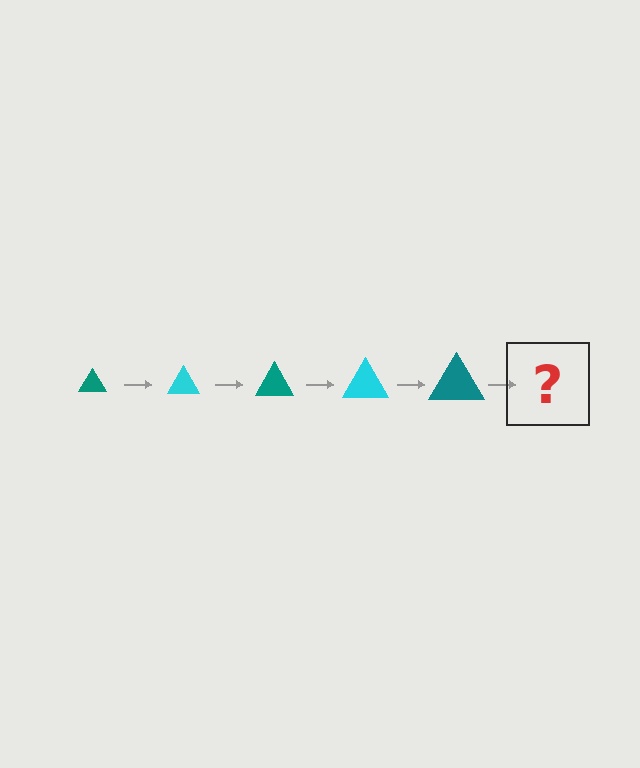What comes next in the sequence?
The next element should be a cyan triangle, larger than the previous one.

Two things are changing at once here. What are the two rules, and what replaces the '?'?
The two rules are that the triangle grows larger each step and the color cycles through teal and cyan. The '?' should be a cyan triangle, larger than the previous one.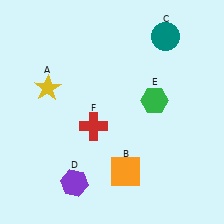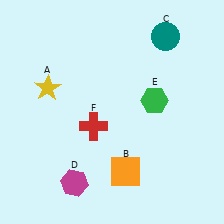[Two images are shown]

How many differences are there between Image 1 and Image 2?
There is 1 difference between the two images.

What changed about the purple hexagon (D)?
In Image 1, D is purple. In Image 2, it changed to magenta.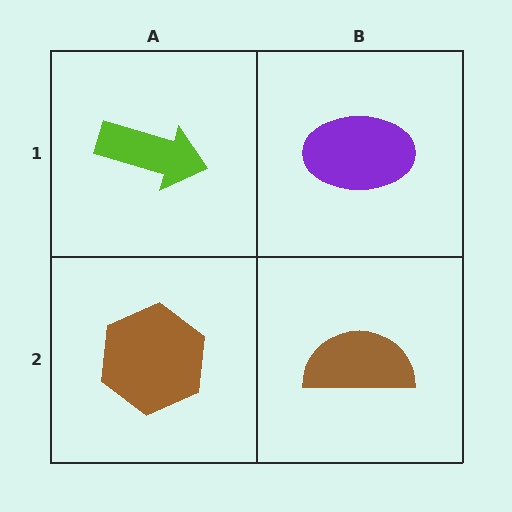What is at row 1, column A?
A lime arrow.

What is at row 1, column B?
A purple ellipse.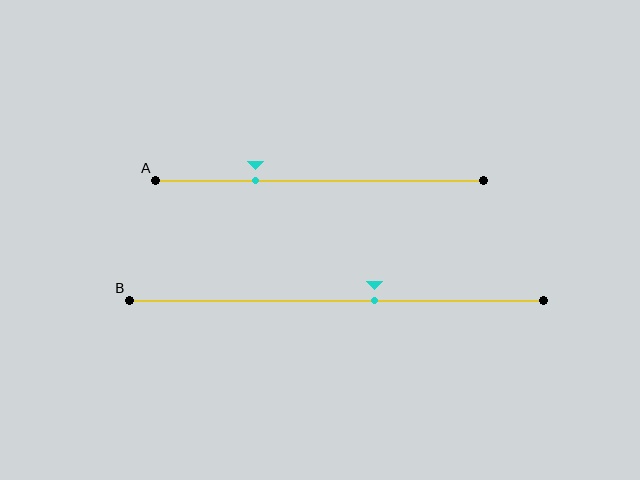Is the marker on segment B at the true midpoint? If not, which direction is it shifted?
No, the marker on segment B is shifted to the right by about 9% of the segment length.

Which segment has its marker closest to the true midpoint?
Segment B has its marker closest to the true midpoint.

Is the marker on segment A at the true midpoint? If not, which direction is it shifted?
No, the marker on segment A is shifted to the left by about 20% of the segment length.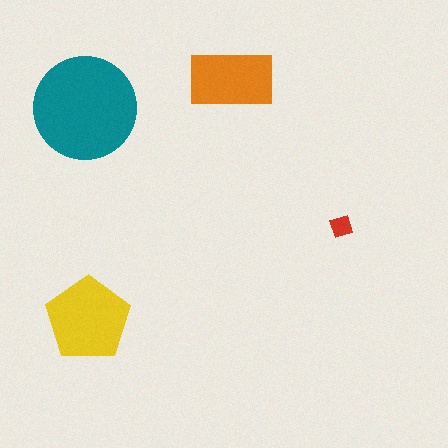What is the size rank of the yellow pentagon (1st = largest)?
2nd.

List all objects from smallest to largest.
The red diamond, the orange rectangle, the yellow pentagon, the teal circle.